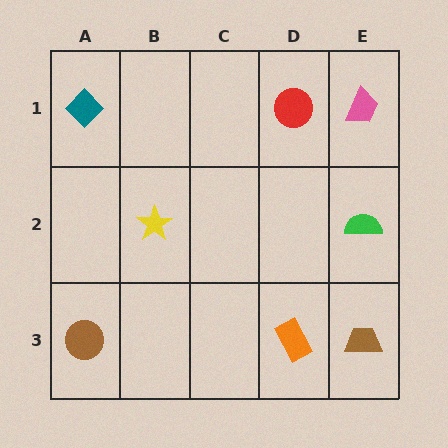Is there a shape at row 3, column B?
No, that cell is empty.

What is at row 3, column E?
A brown trapezoid.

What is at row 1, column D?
A red circle.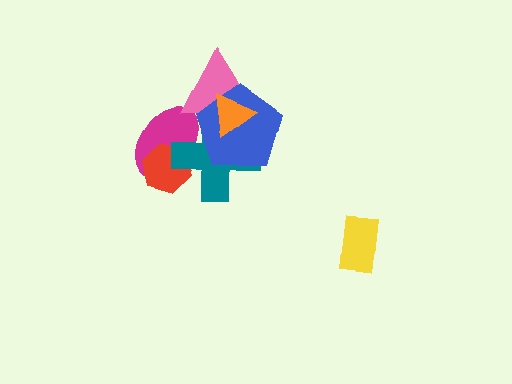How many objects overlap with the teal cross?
5 objects overlap with the teal cross.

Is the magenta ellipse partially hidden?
Yes, it is partially covered by another shape.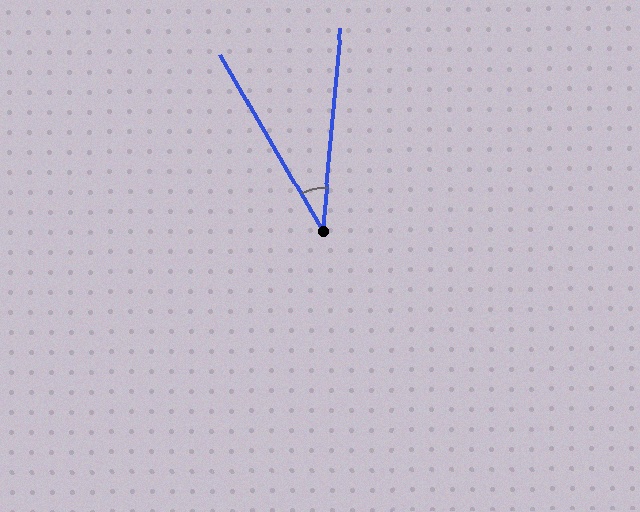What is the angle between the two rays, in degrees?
Approximately 35 degrees.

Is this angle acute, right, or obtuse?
It is acute.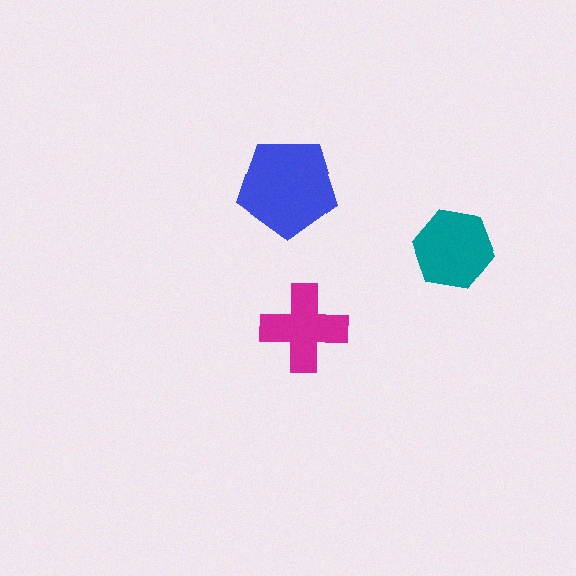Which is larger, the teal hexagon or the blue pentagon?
The blue pentagon.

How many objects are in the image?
There are 3 objects in the image.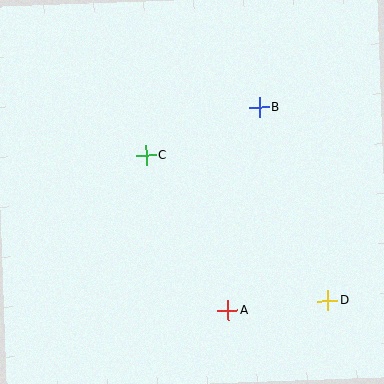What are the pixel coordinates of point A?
Point A is at (228, 311).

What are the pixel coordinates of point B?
Point B is at (259, 108).